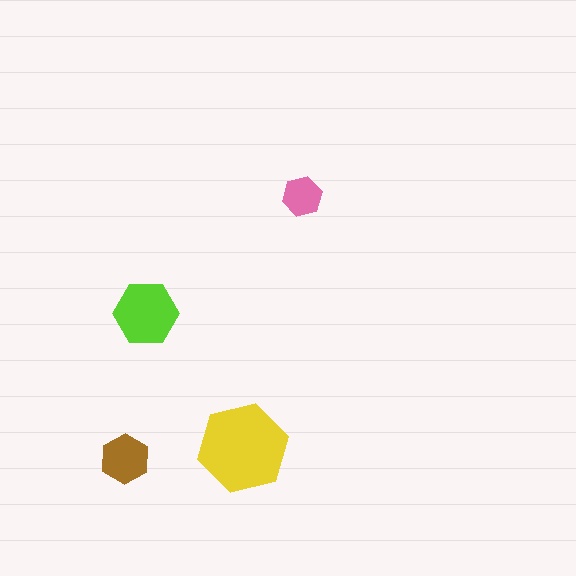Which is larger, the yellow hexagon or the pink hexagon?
The yellow one.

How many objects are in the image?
There are 4 objects in the image.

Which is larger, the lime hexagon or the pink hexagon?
The lime one.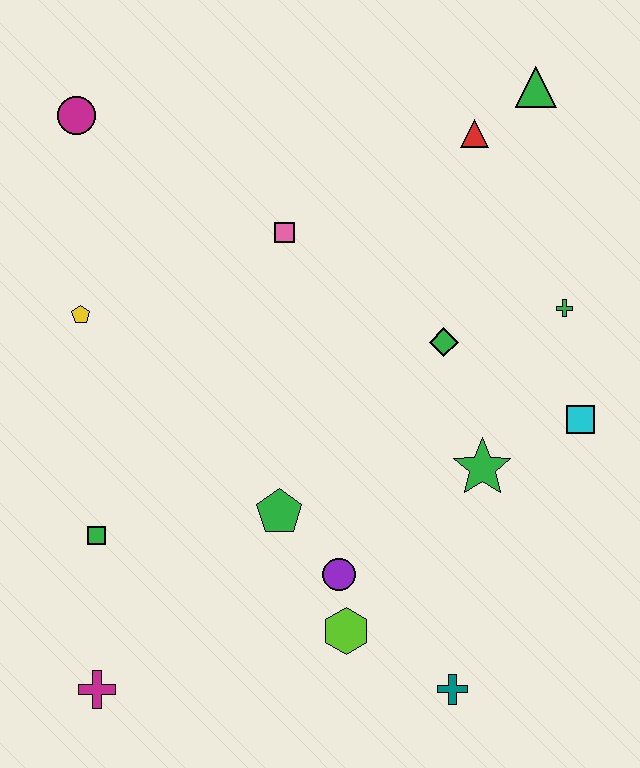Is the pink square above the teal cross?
Yes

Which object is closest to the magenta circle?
The yellow pentagon is closest to the magenta circle.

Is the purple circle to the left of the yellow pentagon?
No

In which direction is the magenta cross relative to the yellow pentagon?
The magenta cross is below the yellow pentagon.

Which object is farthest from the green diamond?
The magenta cross is farthest from the green diamond.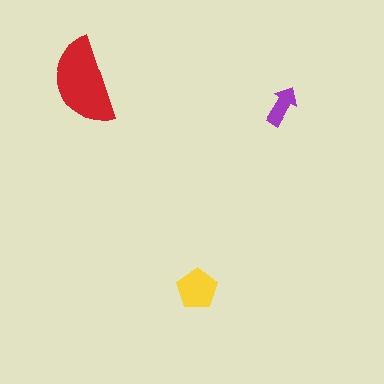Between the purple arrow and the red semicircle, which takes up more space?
The red semicircle.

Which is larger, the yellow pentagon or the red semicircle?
The red semicircle.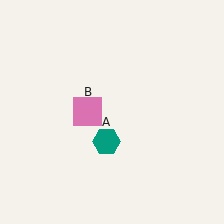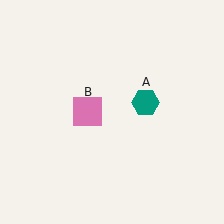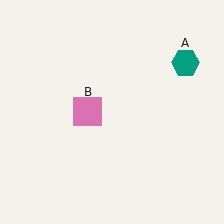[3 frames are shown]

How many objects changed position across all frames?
1 object changed position: teal hexagon (object A).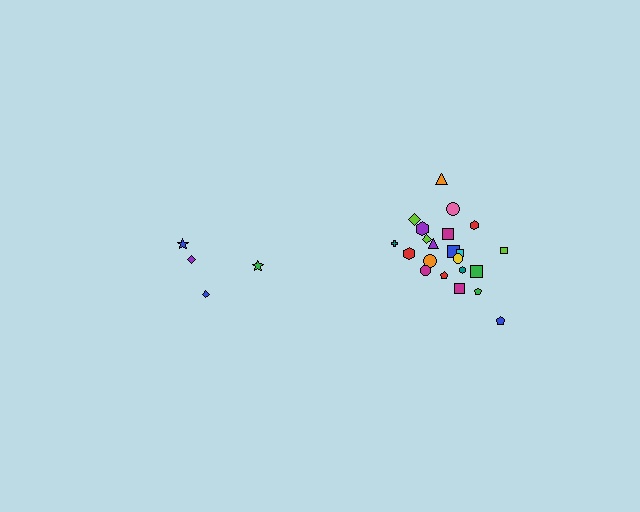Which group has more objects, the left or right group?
The right group.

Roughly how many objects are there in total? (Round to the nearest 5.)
Roughly 25 objects in total.